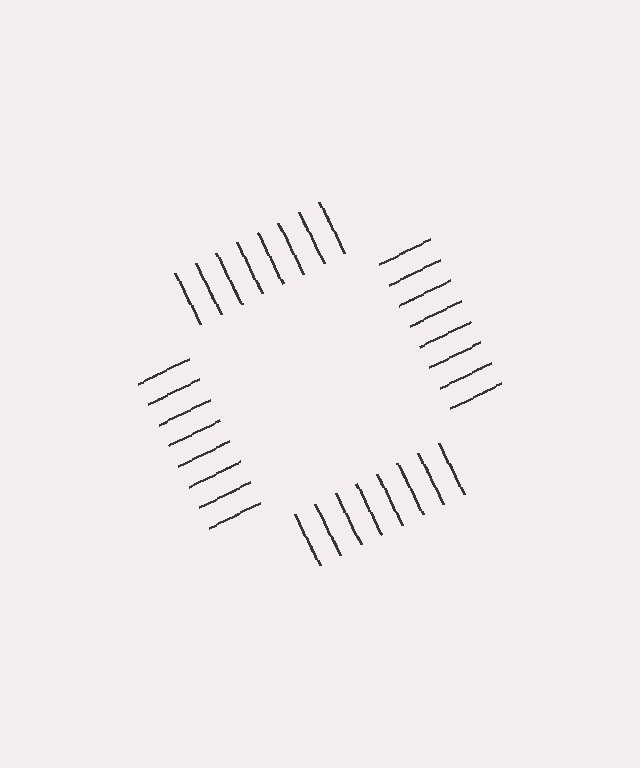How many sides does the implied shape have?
4 sides — the line-ends trace a square.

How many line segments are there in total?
32 — 8 along each of the 4 edges.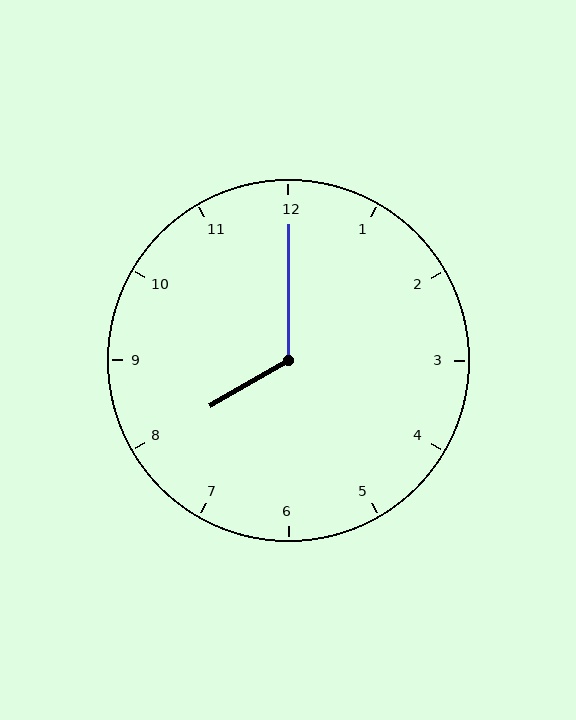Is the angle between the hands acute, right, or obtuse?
It is obtuse.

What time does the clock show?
8:00.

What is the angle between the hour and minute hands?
Approximately 120 degrees.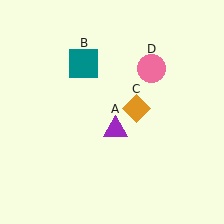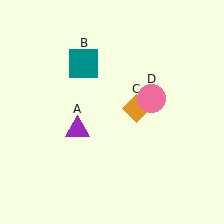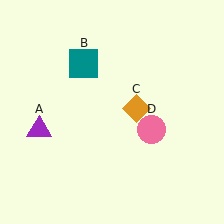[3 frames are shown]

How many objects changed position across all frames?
2 objects changed position: purple triangle (object A), pink circle (object D).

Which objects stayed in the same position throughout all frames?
Teal square (object B) and orange diamond (object C) remained stationary.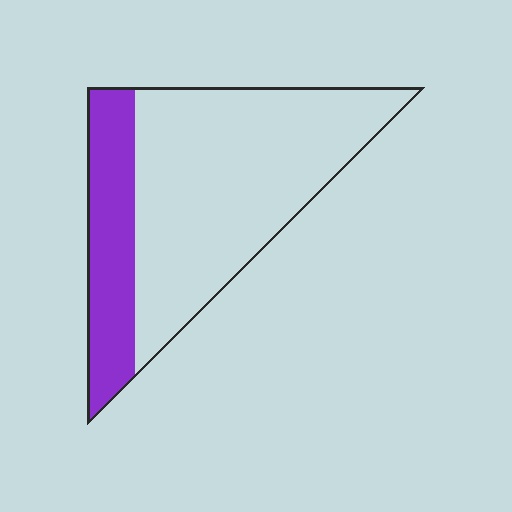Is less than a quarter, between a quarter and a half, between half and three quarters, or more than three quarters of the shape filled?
Between a quarter and a half.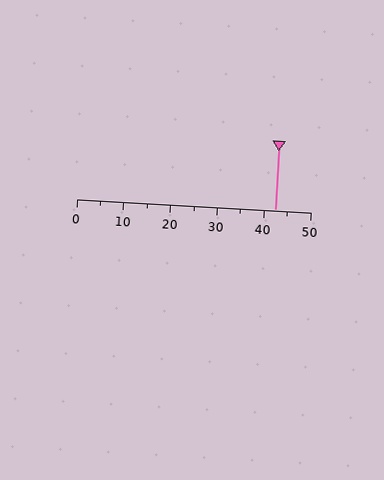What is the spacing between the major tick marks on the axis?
The major ticks are spaced 10 apart.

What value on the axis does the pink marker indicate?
The marker indicates approximately 42.5.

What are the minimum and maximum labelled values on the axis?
The axis runs from 0 to 50.